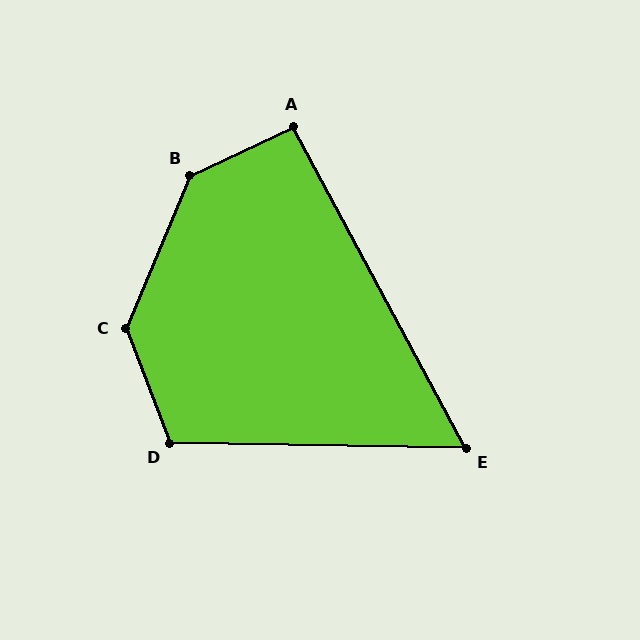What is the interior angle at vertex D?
Approximately 112 degrees (obtuse).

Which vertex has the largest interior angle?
B, at approximately 138 degrees.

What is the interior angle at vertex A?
Approximately 93 degrees (approximately right).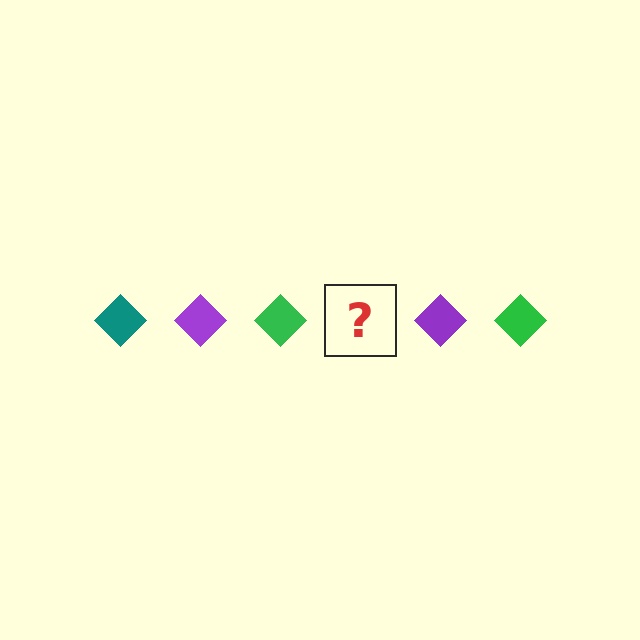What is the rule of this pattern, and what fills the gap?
The rule is that the pattern cycles through teal, purple, green diamonds. The gap should be filled with a teal diamond.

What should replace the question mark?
The question mark should be replaced with a teal diamond.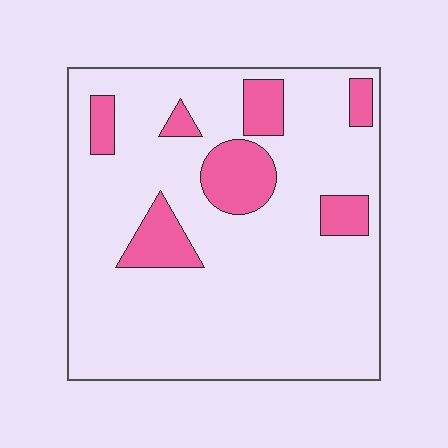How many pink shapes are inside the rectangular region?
7.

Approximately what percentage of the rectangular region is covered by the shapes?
Approximately 15%.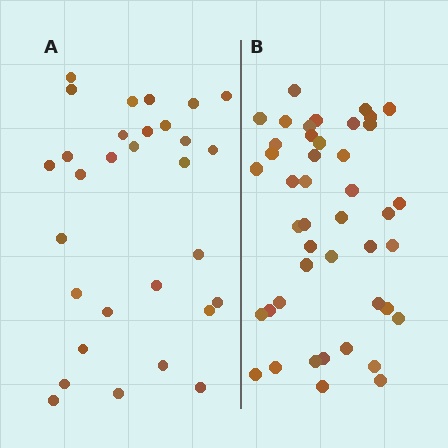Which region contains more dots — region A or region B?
Region B (the right region) has more dots.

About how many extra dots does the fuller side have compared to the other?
Region B has approximately 15 more dots than region A.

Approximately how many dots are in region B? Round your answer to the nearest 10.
About 40 dots. (The exact count is 44, which rounds to 40.)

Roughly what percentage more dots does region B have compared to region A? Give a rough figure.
About 45% more.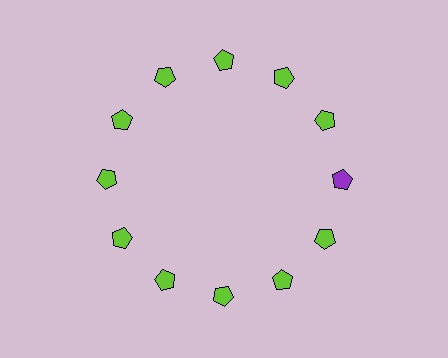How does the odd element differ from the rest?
It has a different color: purple instead of lime.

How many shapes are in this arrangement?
There are 12 shapes arranged in a ring pattern.